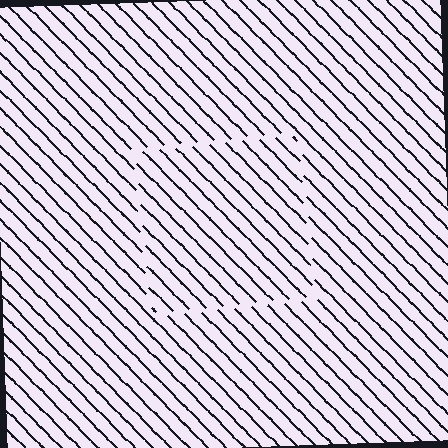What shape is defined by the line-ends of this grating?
An illusory square. The interior of the shape contains the same grating, shifted by half a period — the contour is defined by the phase discontinuity where line-ends from the inner and outer gratings abut.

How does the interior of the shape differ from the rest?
The interior of the shape contains the same grating, shifted by half a period — the contour is defined by the phase discontinuity where line-ends from the inner and outer gratings abut.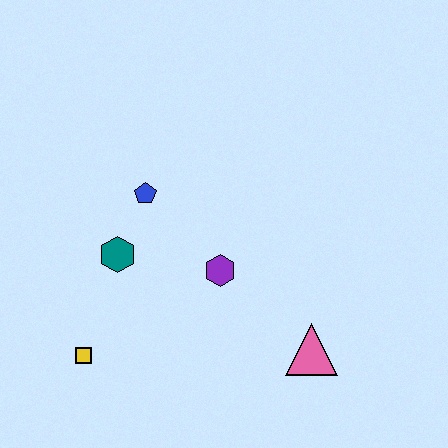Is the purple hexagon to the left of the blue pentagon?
No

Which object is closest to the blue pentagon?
The teal hexagon is closest to the blue pentagon.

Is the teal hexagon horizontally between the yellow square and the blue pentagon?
Yes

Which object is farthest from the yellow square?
The pink triangle is farthest from the yellow square.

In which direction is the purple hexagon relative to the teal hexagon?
The purple hexagon is to the right of the teal hexagon.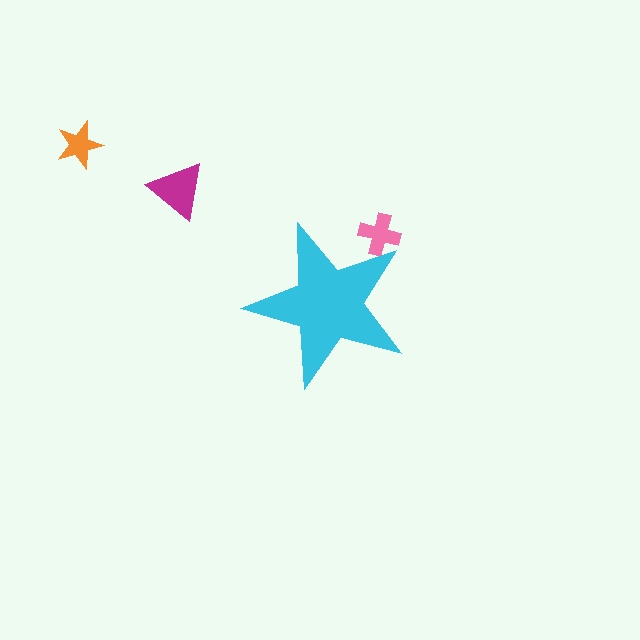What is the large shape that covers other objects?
A cyan star.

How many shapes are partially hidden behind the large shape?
1 shape is partially hidden.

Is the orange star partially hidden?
No, the orange star is fully visible.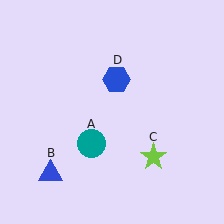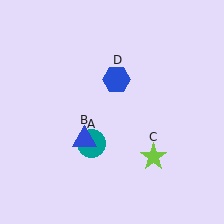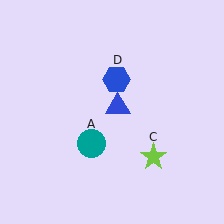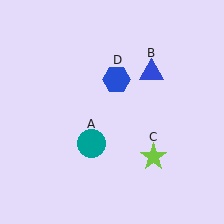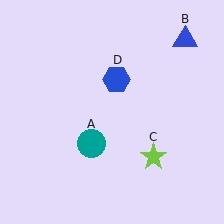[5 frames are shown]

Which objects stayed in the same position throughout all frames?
Teal circle (object A) and lime star (object C) and blue hexagon (object D) remained stationary.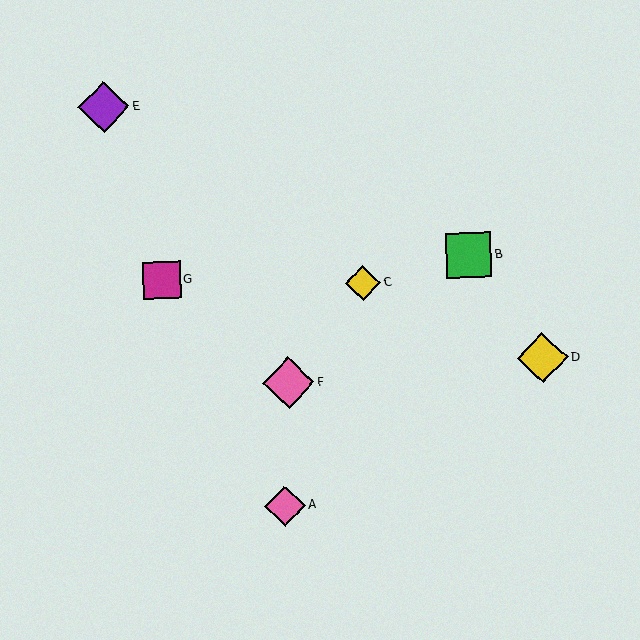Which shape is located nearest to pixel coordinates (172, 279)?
The magenta square (labeled G) at (162, 280) is nearest to that location.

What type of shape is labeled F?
Shape F is a pink diamond.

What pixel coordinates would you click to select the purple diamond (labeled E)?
Click at (104, 107) to select the purple diamond E.